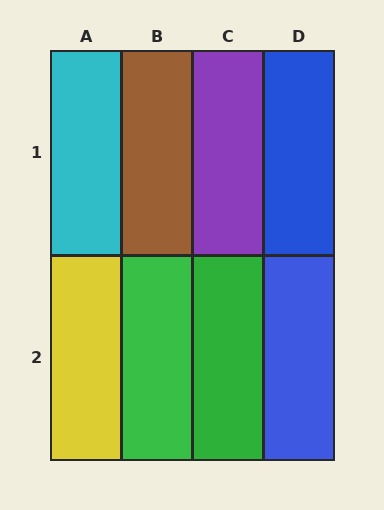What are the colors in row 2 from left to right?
Yellow, green, green, blue.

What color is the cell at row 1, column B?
Brown.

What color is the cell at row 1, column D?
Blue.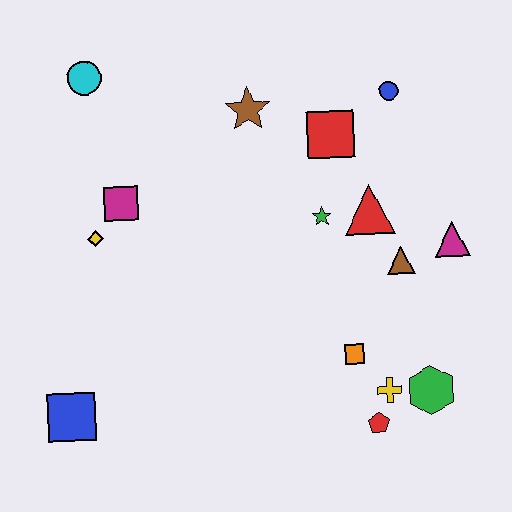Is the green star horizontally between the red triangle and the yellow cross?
No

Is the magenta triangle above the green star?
No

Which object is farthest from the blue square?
The blue circle is farthest from the blue square.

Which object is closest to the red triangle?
The green star is closest to the red triangle.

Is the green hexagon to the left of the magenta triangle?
Yes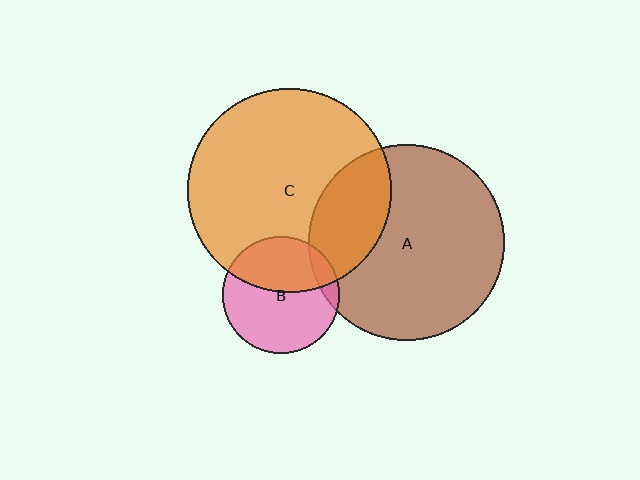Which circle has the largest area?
Circle C (orange).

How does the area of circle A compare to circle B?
Approximately 2.8 times.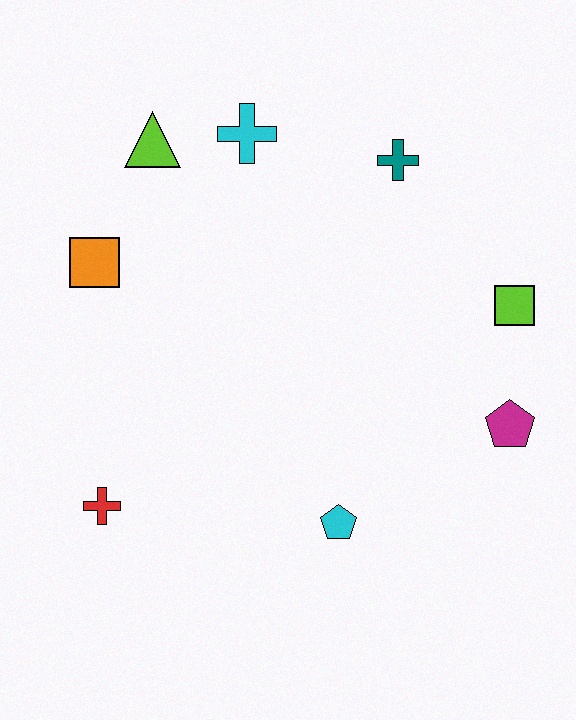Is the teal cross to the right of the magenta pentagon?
No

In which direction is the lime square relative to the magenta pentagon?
The lime square is above the magenta pentagon.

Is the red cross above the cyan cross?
No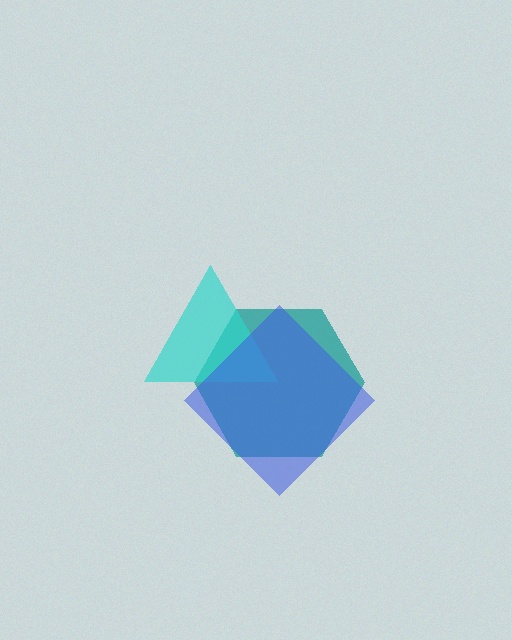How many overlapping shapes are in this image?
There are 3 overlapping shapes in the image.